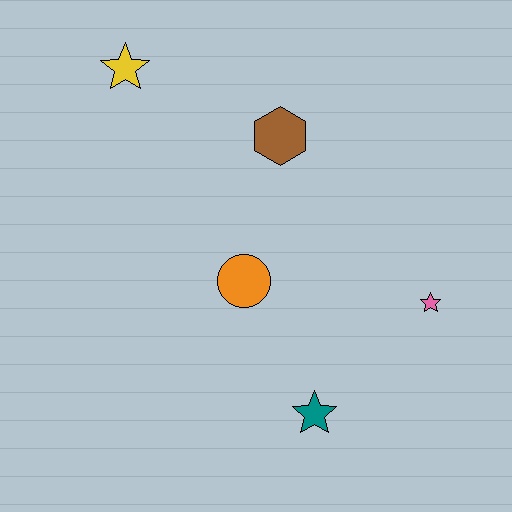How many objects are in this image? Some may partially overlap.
There are 5 objects.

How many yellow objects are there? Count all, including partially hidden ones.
There is 1 yellow object.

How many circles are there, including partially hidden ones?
There is 1 circle.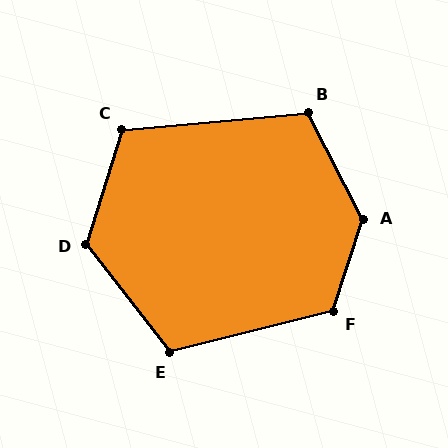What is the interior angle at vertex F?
Approximately 123 degrees (obtuse).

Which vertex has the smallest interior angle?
B, at approximately 112 degrees.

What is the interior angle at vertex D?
Approximately 125 degrees (obtuse).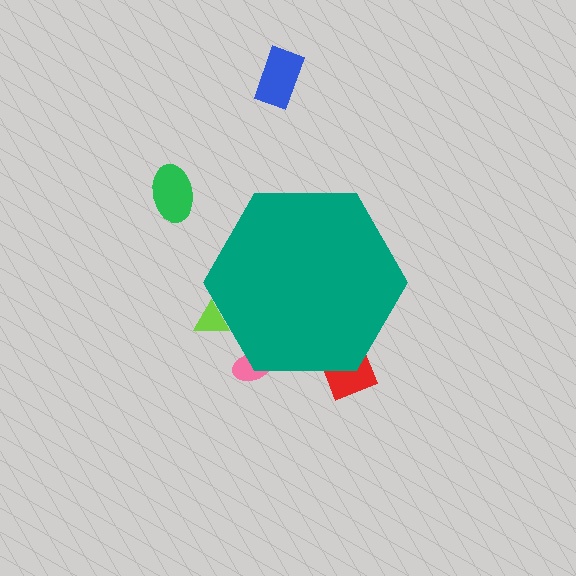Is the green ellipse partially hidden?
No, the green ellipse is fully visible.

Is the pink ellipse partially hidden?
Yes, the pink ellipse is partially hidden behind the teal hexagon.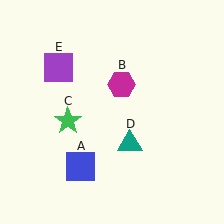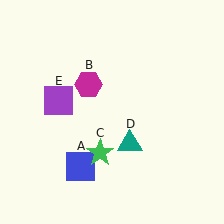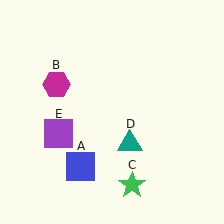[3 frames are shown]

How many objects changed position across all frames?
3 objects changed position: magenta hexagon (object B), green star (object C), purple square (object E).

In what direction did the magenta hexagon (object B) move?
The magenta hexagon (object B) moved left.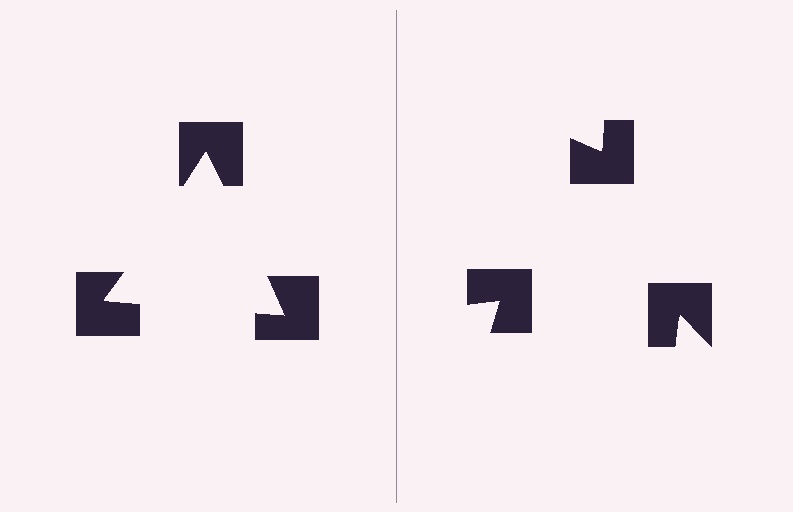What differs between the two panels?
The notched squares are positioned identically on both sides; only the wedge orientations differ. On the left they align to a triangle; on the right they are misaligned.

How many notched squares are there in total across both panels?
6 — 3 on each side.